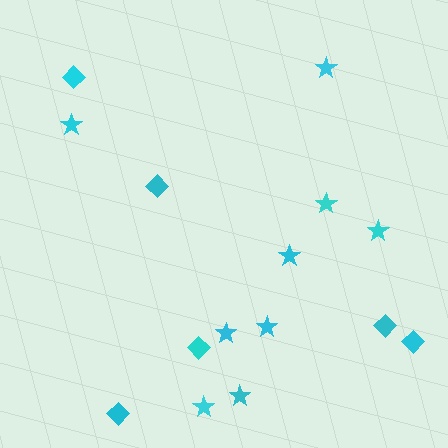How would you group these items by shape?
There are 2 groups: one group of stars (9) and one group of diamonds (6).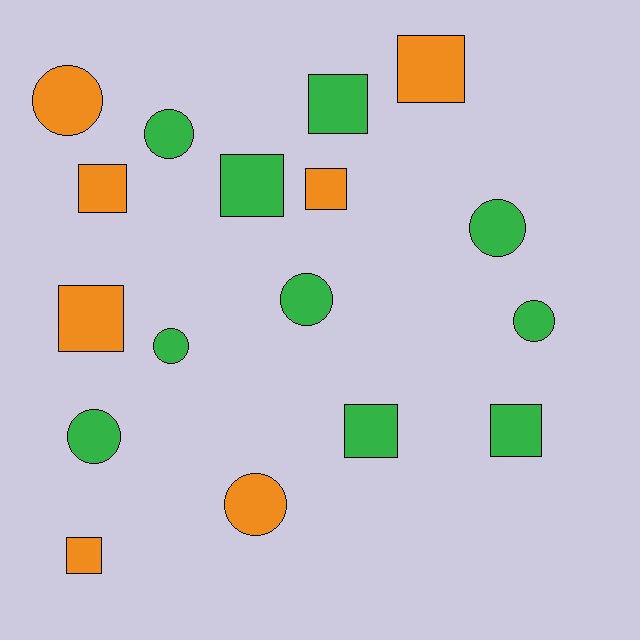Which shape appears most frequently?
Square, with 9 objects.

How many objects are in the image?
There are 17 objects.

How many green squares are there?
There are 4 green squares.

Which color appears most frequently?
Green, with 10 objects.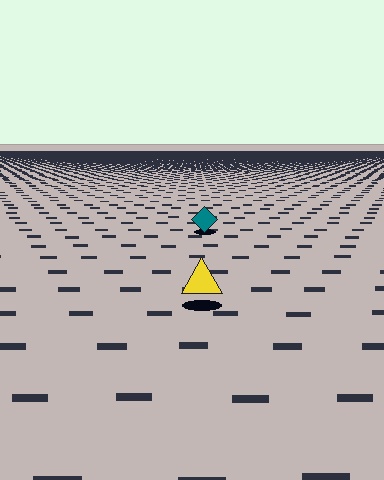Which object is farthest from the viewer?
The teal diamond is farthest from the viewer. It appears smaller and the ground texture around it is denser.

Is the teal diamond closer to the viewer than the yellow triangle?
No. The yellow triangle is closer — you can tell from the texture gradient: the ground texture is coarser near it.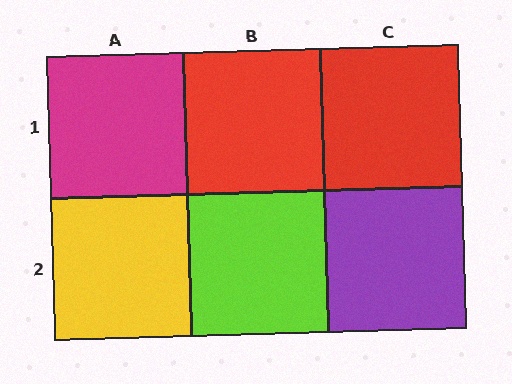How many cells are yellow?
1 cell is yellow.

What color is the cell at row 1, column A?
Magenta.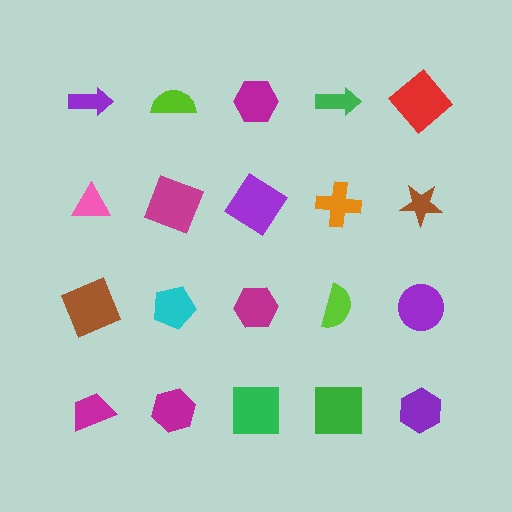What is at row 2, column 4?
An orange cross.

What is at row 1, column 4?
A green arrow.